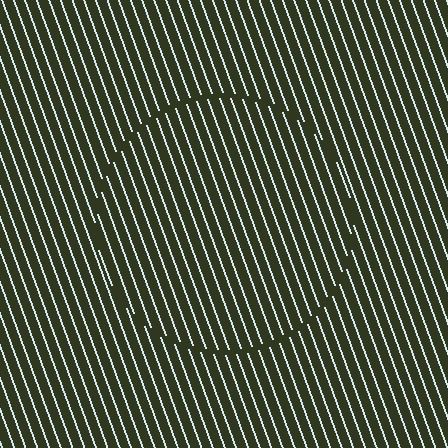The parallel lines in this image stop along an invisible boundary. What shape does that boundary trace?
An illusory circle. The interior of the shape contains the same grating, shifted by half a period — the contour is defined by the phase discontinuity where line-ends from the inner and outer gratings abut.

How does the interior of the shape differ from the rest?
The interior of the shape contains the same grating, shifted by half a period — the contour is defined by the phase discontinuity where line-ends from the inner and outer gratings abut.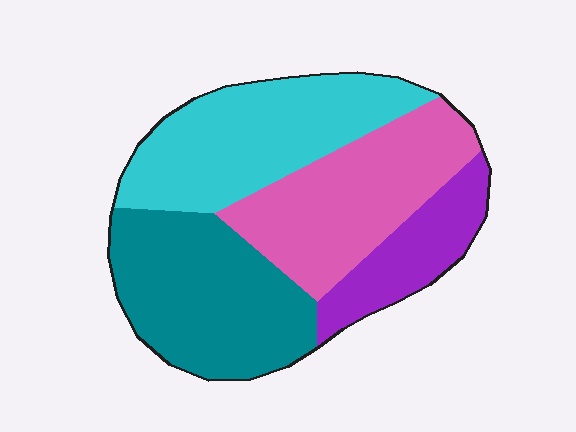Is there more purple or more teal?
Teal.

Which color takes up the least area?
Purple, at roughly 15%.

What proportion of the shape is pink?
Pink covers 27% of the shape.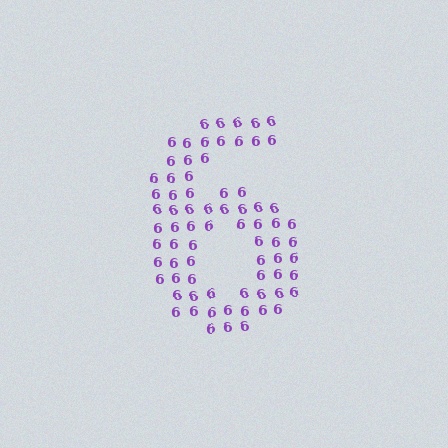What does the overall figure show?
The overall figure shows the digit 6.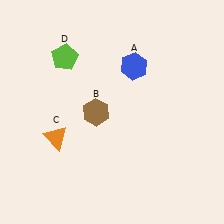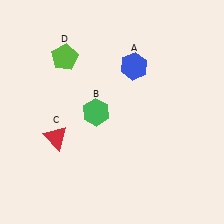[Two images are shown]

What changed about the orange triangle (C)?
In Image 1, C is orange. In Image 2, it changed to red.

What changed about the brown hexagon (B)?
In Image 1, B is brown. In Image 2, it changed to green.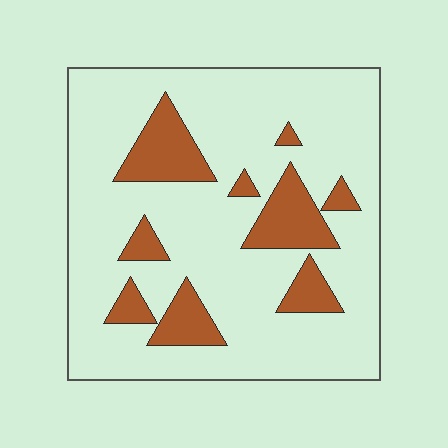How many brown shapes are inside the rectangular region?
9.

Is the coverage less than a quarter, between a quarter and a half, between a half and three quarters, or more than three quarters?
Less than a quarter.